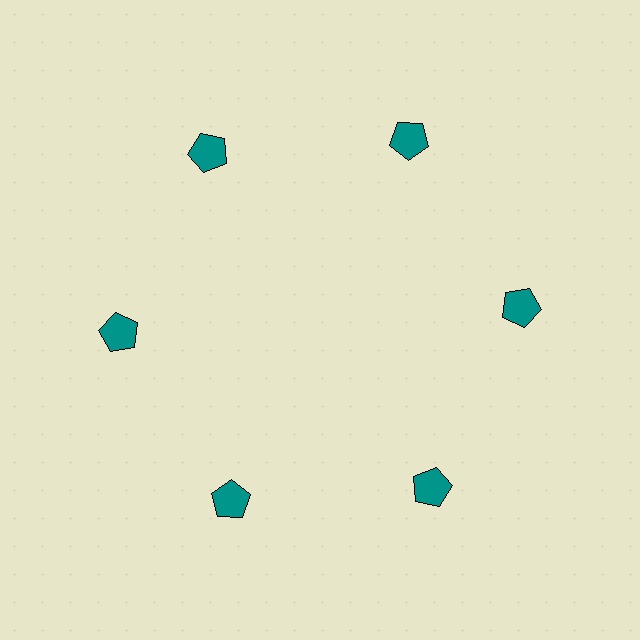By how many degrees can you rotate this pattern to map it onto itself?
The pattern maps onto itself every 60 degrees of rotation.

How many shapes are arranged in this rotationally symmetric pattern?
There are 6 shapes, arranged in 6 groups of 1.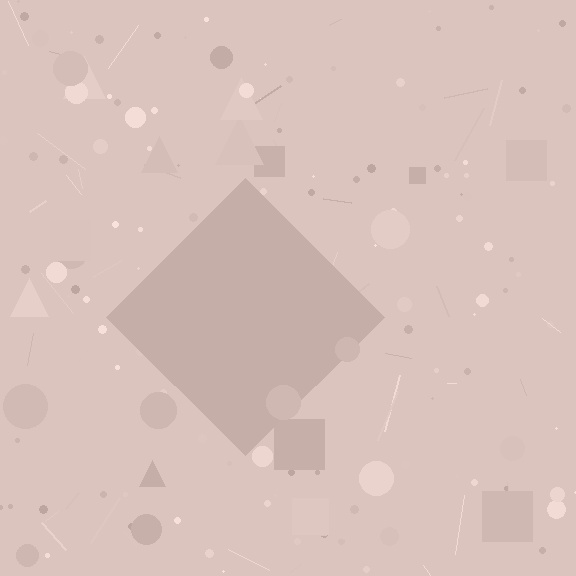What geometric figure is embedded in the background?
A diamond is embedded in the background.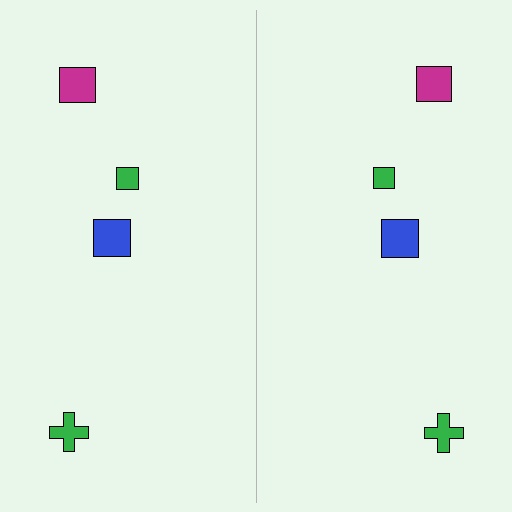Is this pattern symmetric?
Yes, this pattern has bilateral (reflection) symmetry.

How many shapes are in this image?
There are 8 shapes in this image.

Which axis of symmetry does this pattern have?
The pattern has a vertical axis of symmetry running through the center of the image.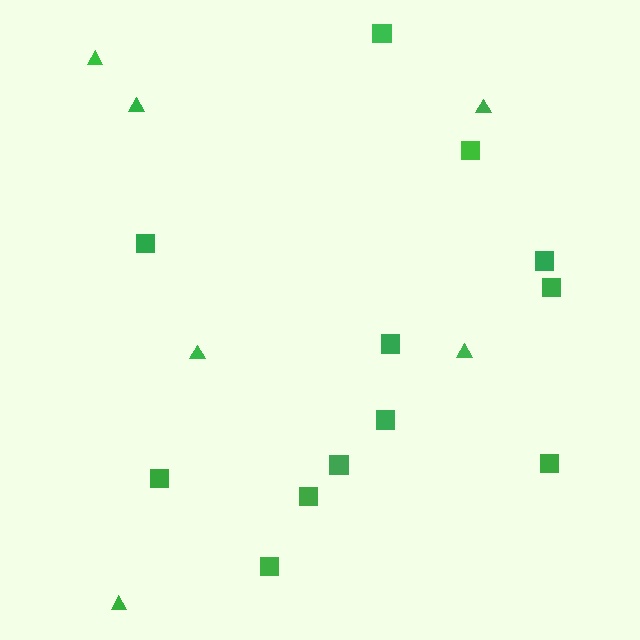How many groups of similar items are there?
There are 2 groups: one group of triangles (6) and one group of squares (12).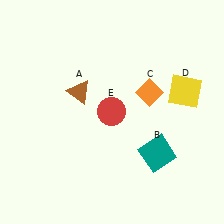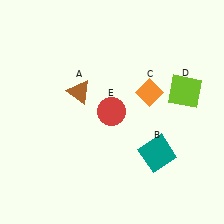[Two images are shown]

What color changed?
The square (D) changed from yellow in Image 1 to lime in Image 2.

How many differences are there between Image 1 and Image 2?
There is 1 difference between the two images.